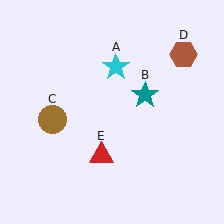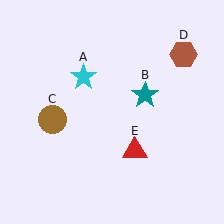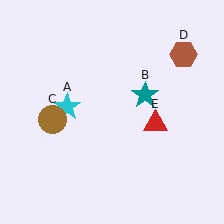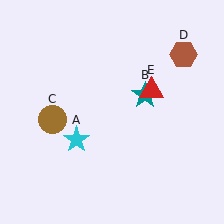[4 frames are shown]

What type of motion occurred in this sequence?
The cyan star (object A), red triangle (object E) rotated counterclockwise around the center of the scene.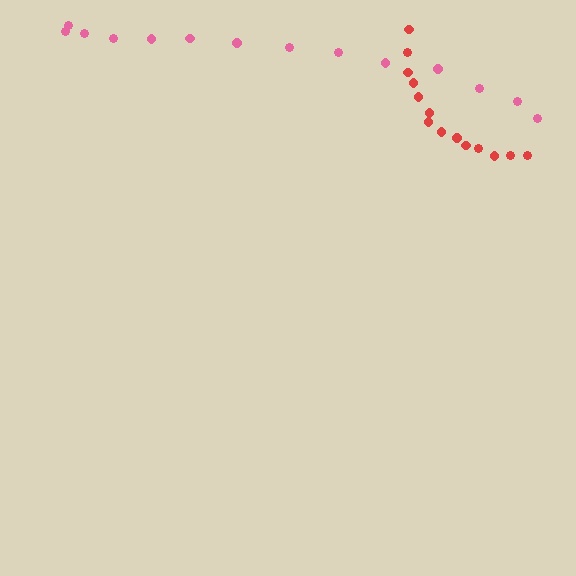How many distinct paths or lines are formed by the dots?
There are 2 distinct paths.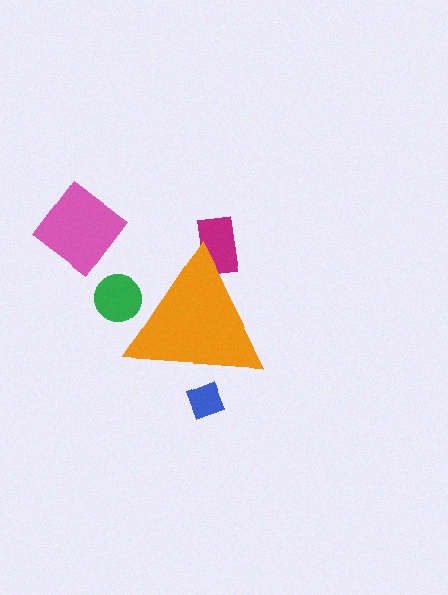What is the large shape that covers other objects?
An orange triangle.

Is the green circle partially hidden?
Yes, the green circle is partially hidden behind the orange triangle.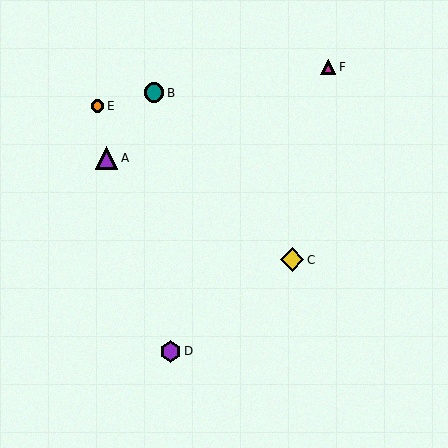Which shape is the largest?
The yellow diamond (labeled C) is the largest.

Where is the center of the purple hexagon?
The center of the purple hexagon is at (171, 351).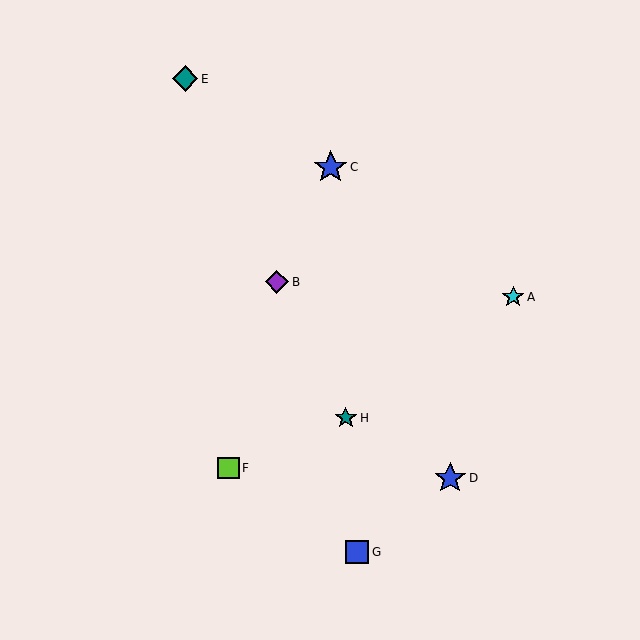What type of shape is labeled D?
Shape D is a blue star.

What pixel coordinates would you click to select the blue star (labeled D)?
Click at (450, 478) to select the blue star D.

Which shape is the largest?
The blue star (labeled C) is the largest.